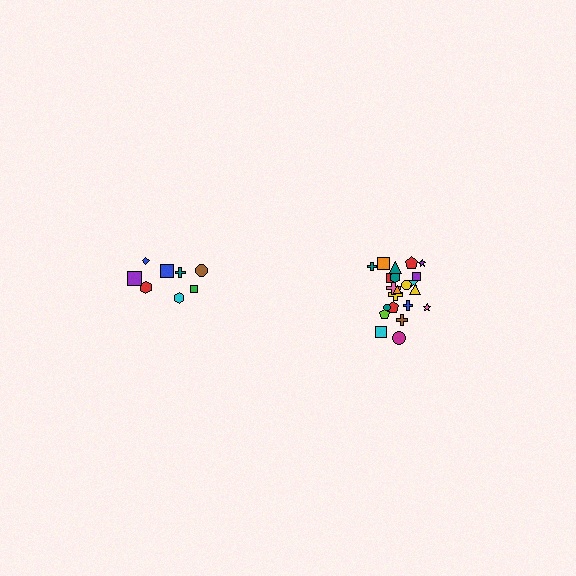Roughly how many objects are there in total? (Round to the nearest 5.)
Roughly 30 objects in total.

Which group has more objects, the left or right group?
The right group.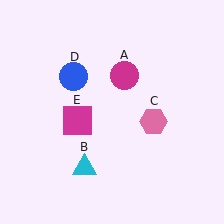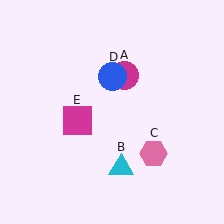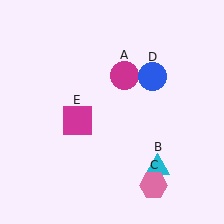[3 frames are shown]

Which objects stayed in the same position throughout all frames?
Magenta circle (object A) and magenta square (object E) remained stationary.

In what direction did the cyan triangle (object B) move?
The cyan triangle (object B) moved right.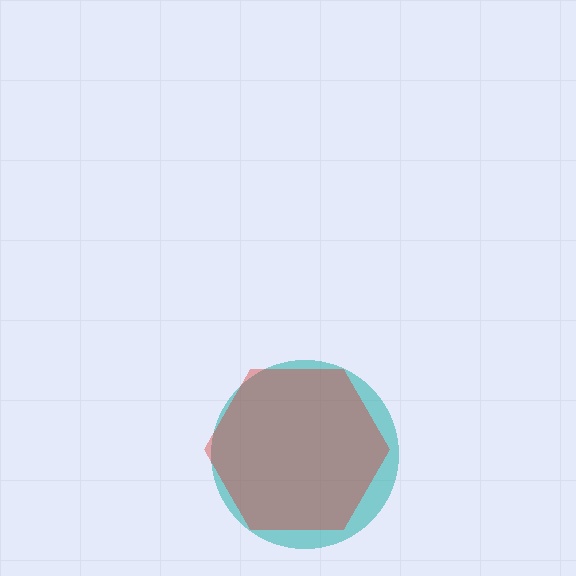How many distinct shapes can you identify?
There are 2 distinct shapes: a teal circle, a red hexagon.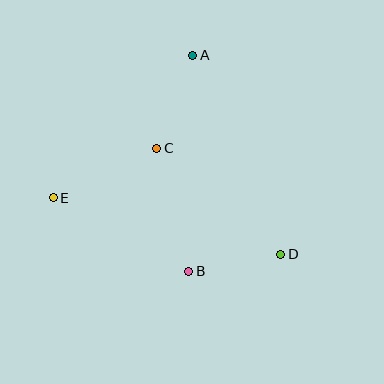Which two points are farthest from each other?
Points D and E are farthest from each other.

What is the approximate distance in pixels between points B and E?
The distance between B and E is approximately 154 pixels.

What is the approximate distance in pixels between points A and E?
The distance between A and E is approximately 199 pixels.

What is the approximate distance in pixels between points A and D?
The distance between A and D is approximately 218 pixels.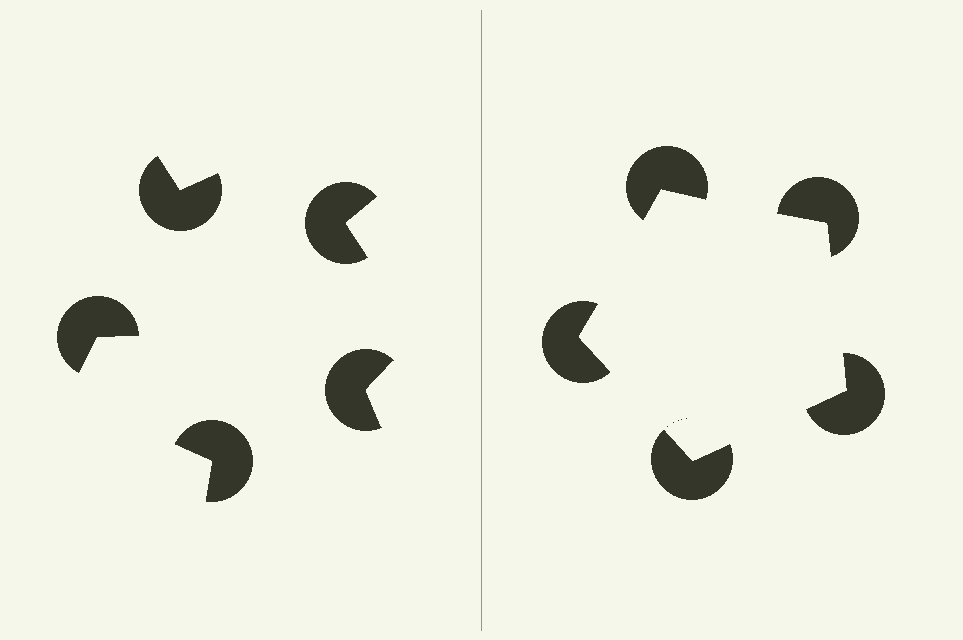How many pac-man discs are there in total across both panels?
10 — 5 on each side.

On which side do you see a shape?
An illusory pentagon appears on the right side. On the left side the wedge cuts are rotated, so no coherent shape forms.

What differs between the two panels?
The pac-man discs are positioned identically on both sides; only the wedge orientations differ. On the right they align to a pentagon; on the left they are misaligned.